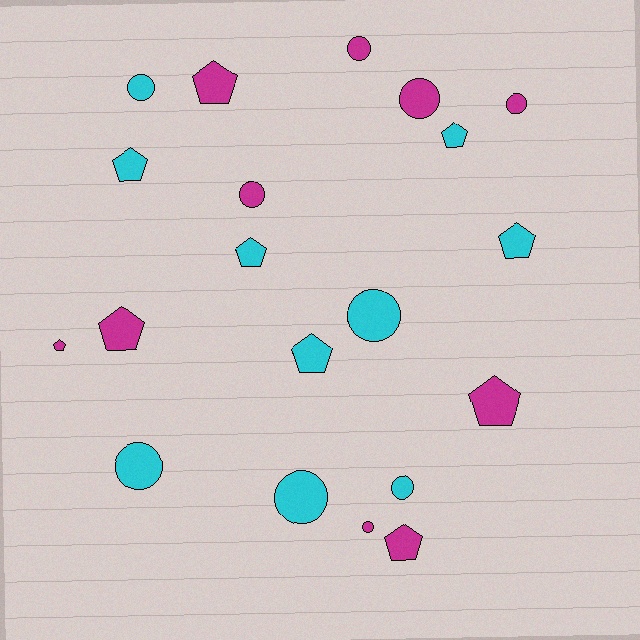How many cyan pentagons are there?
There are 5 cyan pentagons.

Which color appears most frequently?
Magenta, with 10 objects.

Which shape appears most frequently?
Pentagon, with 10 objects.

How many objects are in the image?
There are 20 objects.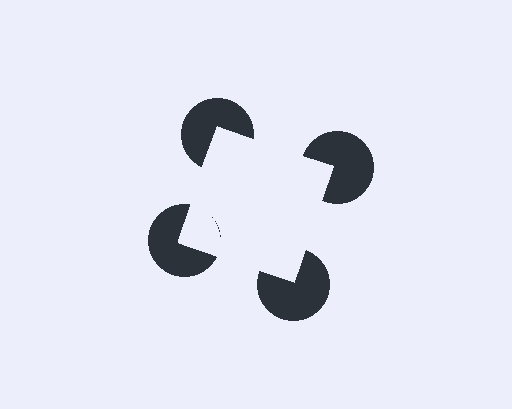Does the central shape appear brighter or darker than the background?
It typically appears slightly brighter than the background, even though no actual brightness change is drawn.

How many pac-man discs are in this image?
There are 4 — one at each vertex of the illusory square.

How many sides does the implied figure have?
4 sides.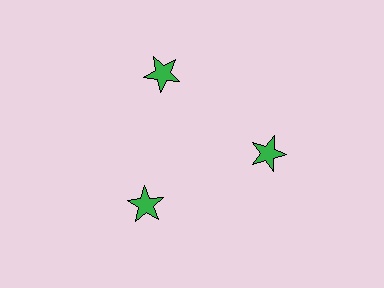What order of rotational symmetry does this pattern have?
This pattern has 3-fold rotational symmetry.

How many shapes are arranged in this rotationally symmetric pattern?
There are 3 shapes, arranged in 3 groups of 1.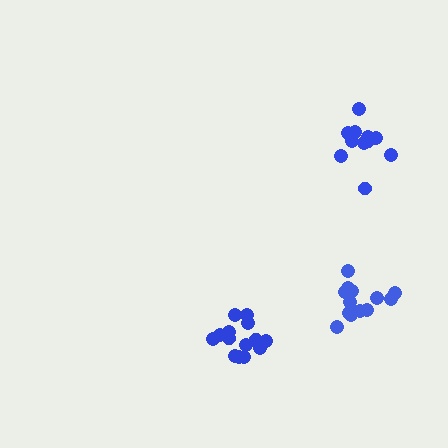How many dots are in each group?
Group 1: 12 dots, Group 2: 13 dots, Group 3: 14 dots (39 total).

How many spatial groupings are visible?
There are 3 spatial groupings.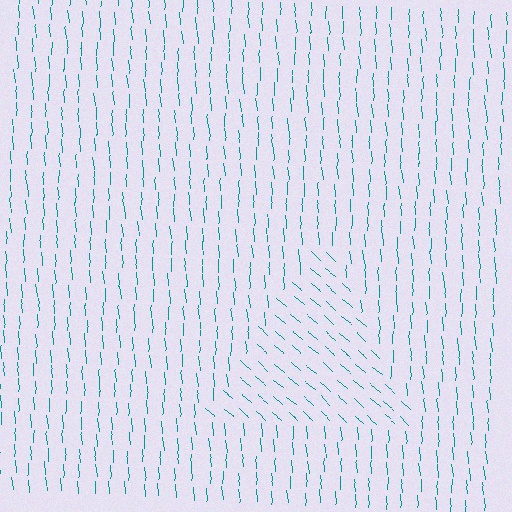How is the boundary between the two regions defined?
The boundary is defined purely by a change in line orientation (approximately 45 degrees difference). All lines are the same color and thickness.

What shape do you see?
I see a triangle.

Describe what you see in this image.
The image is filled with small teal line segments. A triangle region in the image has lines oriented differently from the surrounding lines, creating a visible texture boundary.